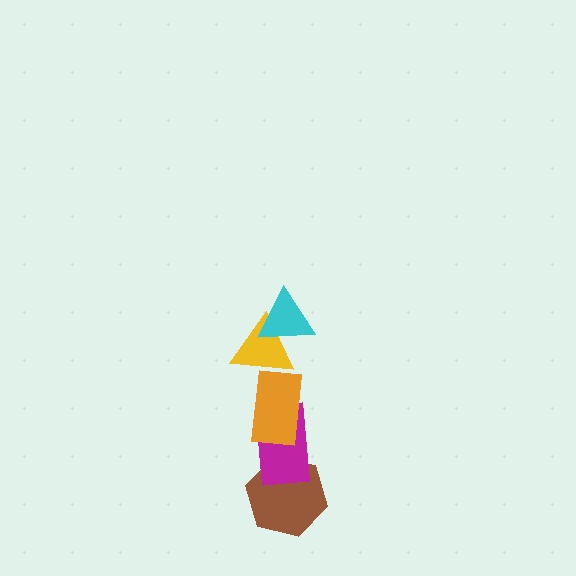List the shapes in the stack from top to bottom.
From top to bottom: the cyan triangle, the yellow triangle, the orange rectangle, the magenta rectangle, the brown hexagon.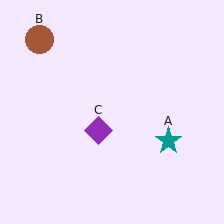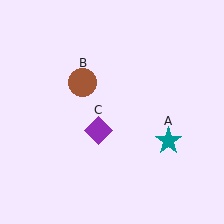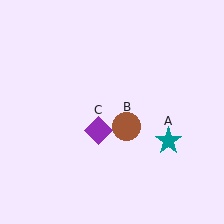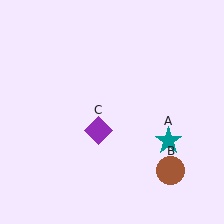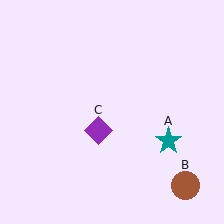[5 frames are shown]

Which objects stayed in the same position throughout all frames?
Teal star (object A) and purple diamond (object C) remained stationary.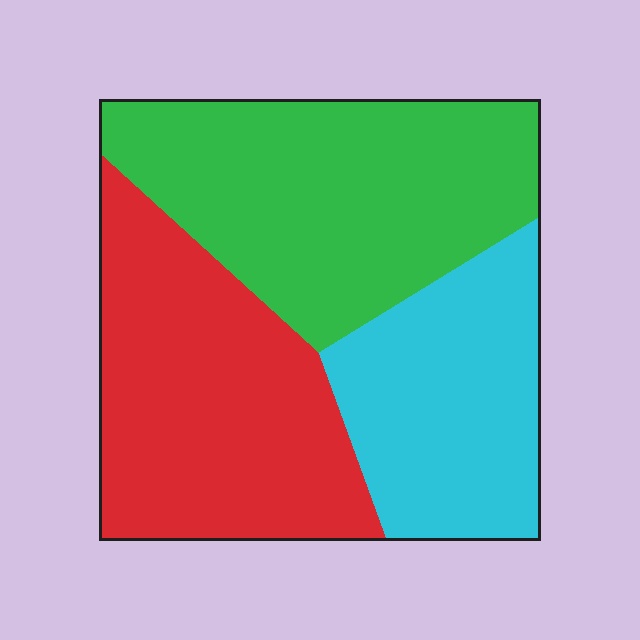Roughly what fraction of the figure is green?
Green takes up about three eighths (3/8) of the figure.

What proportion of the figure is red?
Red covers 36% of the figure.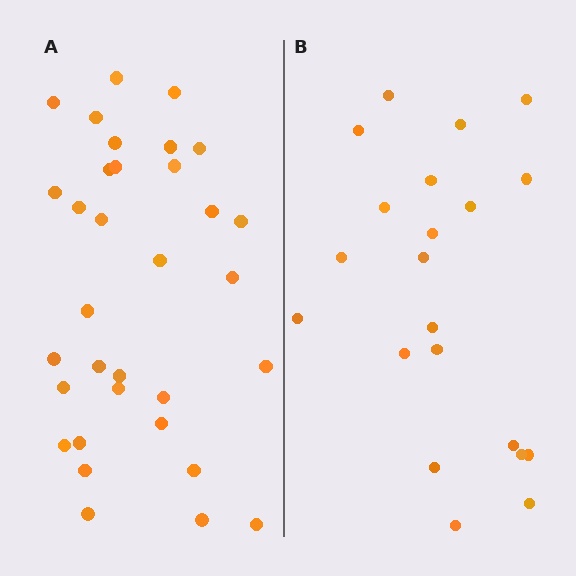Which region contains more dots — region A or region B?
Region A (the left region) has more dots.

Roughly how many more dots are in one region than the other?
Region A has roughly 12 or so more dots than region B.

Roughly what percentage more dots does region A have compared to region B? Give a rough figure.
About 55% more.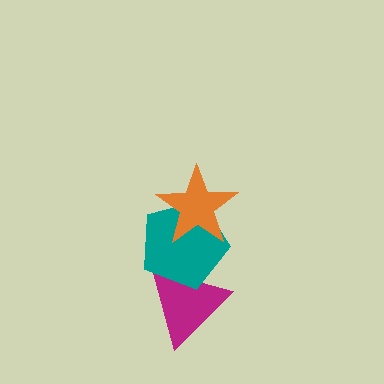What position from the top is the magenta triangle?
The magenta triangle is 3rd from the top.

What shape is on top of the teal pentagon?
The orange star is on top of the teal pentagon.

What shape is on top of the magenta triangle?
The teal pentagon is on top of the magenta triangle.